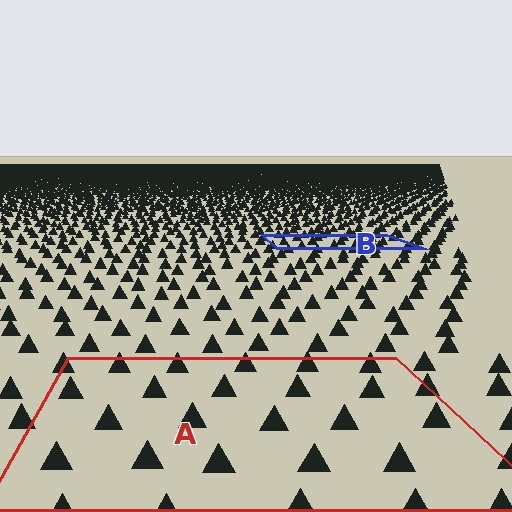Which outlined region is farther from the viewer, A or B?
Region B is farther from the viewer — the texture elements inside it appear smaller and more densely packed.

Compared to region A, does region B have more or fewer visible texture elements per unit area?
Region B has more texture elements per unit area — they are packed more densely because it is farther away.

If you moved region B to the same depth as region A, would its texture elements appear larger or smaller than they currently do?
They would appear larger. At a closer depth, the same texture elements are projected at a bigger on-screen size.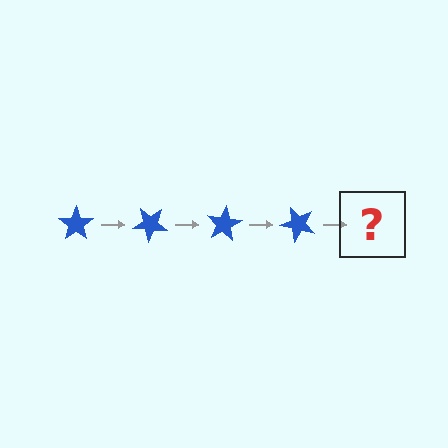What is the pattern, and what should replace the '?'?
The pattern is that the star rotates 40 degrees each step. The '?' should be a blue star rotated 160 degrees.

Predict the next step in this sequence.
The next step is a blue star rotated 160 degrees.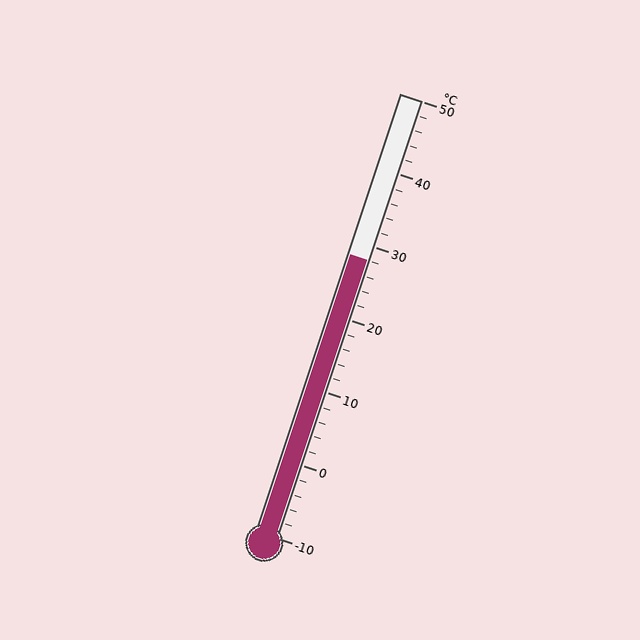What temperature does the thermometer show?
The thermometer shows approximately 28°C.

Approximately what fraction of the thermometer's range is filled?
The thermometer is filled to approximately 65% of its range.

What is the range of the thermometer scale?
The thermometer scale ranges from -10°C to 50°C.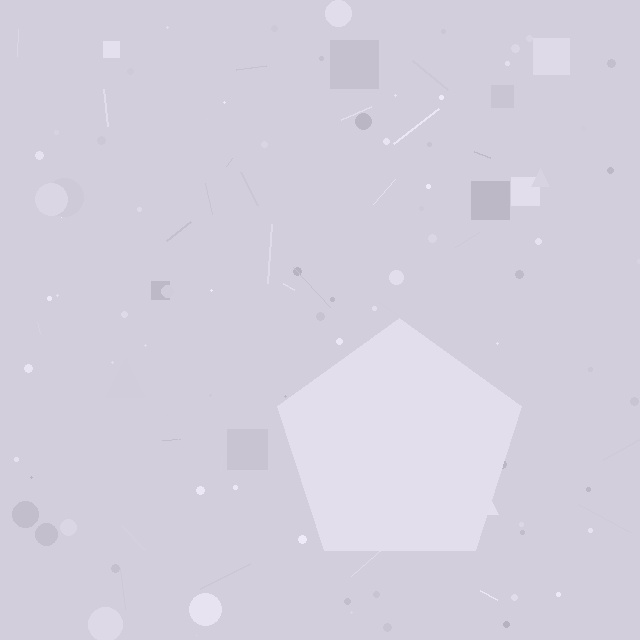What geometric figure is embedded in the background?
A pentagon is embedded in the background.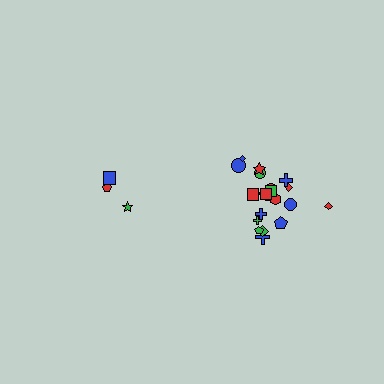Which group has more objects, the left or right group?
The right group.